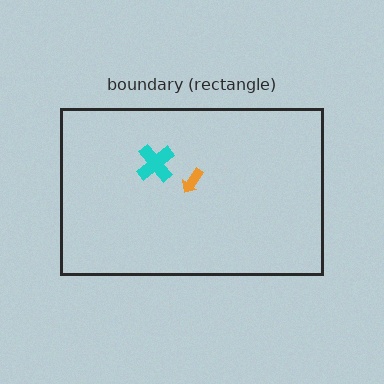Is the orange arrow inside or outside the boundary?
Inside.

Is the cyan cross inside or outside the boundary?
Inside.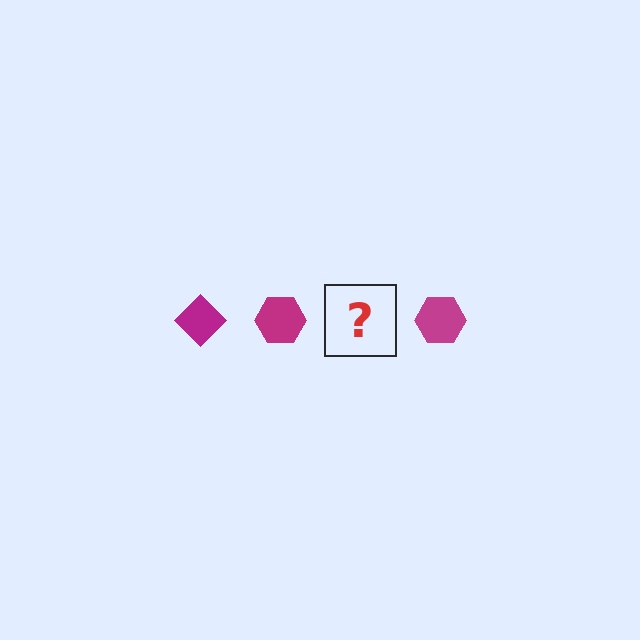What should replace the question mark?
The question mark should be replaced with a magenta diamond.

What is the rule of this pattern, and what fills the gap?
The rule is that the pattern cycles through diamond, hexagon shapes in magenta. The gap should be filled with a magenta diamond.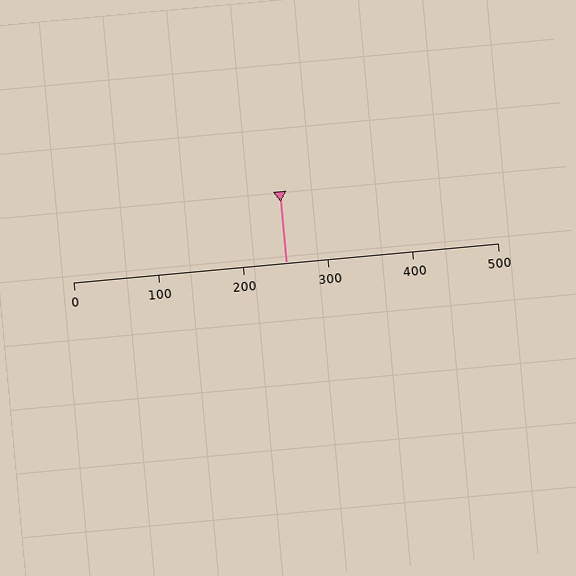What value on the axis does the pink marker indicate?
The marker indicates approximately 250.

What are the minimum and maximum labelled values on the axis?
The axis runs from 0 to 500.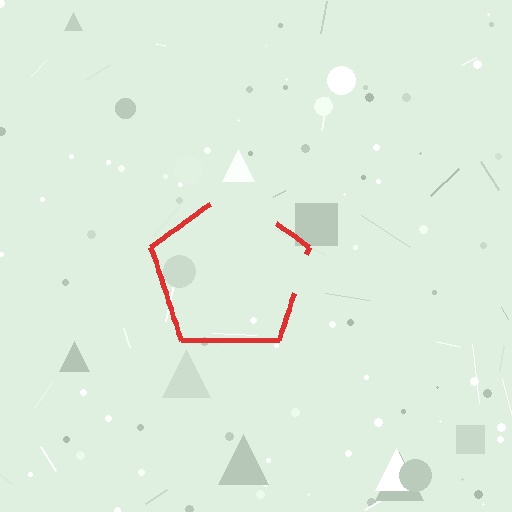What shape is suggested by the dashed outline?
The dashed outline suggests a pentagon.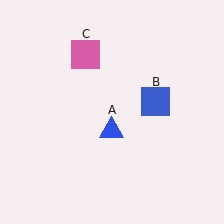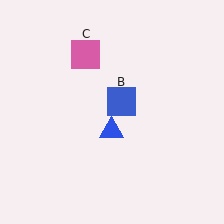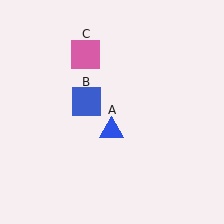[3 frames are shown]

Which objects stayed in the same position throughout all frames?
Blue triangle (object A) and pink square (object C) remained stationary.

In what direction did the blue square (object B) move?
The blue square (object B) moved left.